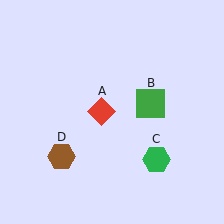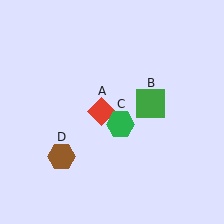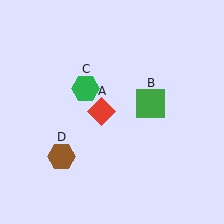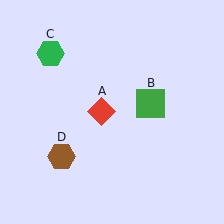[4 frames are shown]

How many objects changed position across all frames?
1 object changed position: green hexagon (object C).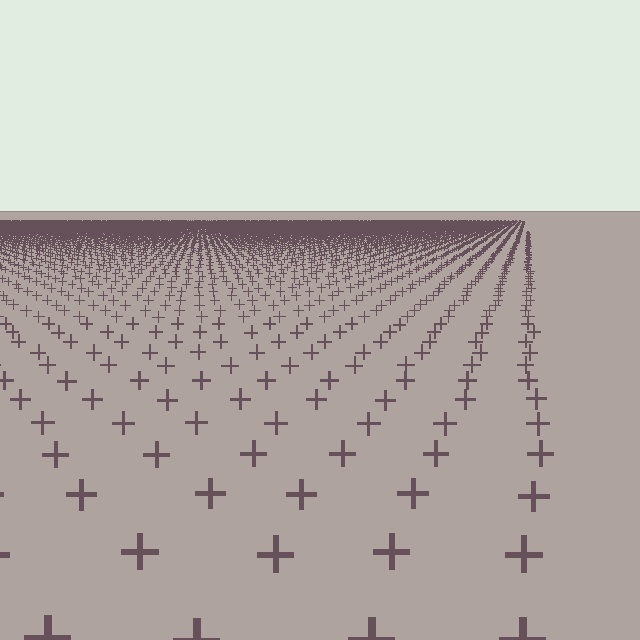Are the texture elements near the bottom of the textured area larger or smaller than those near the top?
Larger. Near the bottom, elements are closer to the viewer and appear at a bigger on-screen size.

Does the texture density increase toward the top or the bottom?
Density increases toward the top.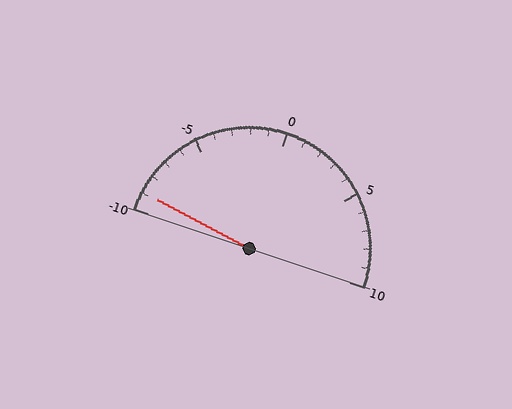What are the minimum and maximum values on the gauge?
The gauge ranges from -10 to 10.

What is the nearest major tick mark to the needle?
The nearest major tick mark is -10.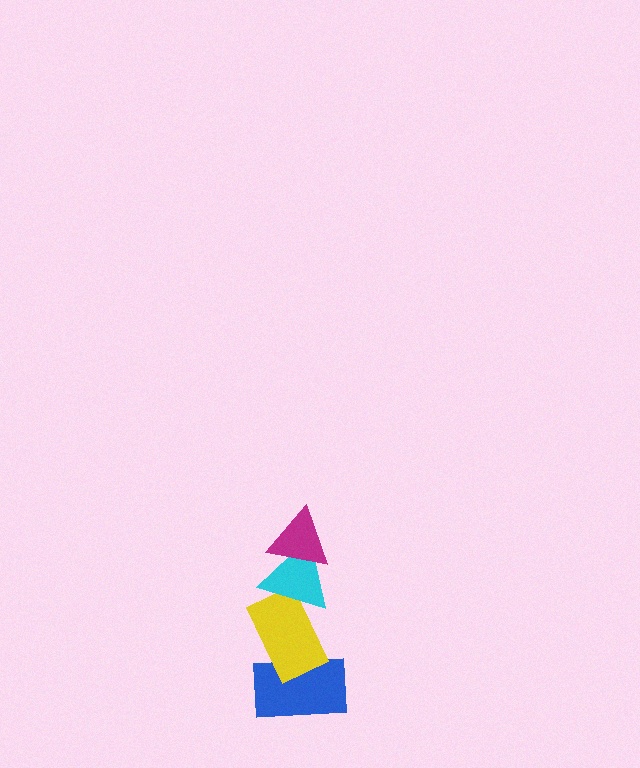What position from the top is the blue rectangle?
The blue rectangle is 4th from the top.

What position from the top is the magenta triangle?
The magenta triangle is 1st from the top.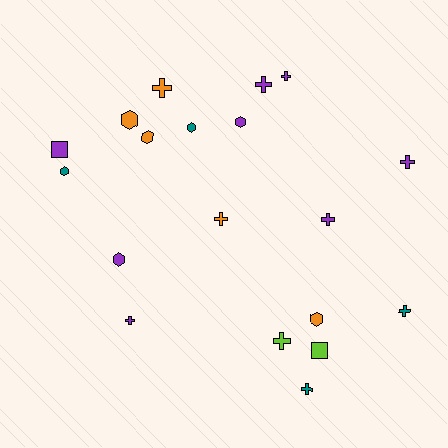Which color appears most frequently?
Purple, with 8 objects.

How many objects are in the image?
There are 19 objects.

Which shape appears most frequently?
Cross, with 10 objects.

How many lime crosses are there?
There is 1 lime cross.